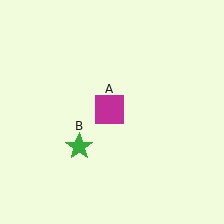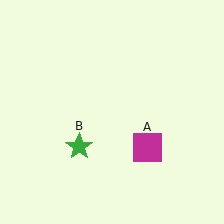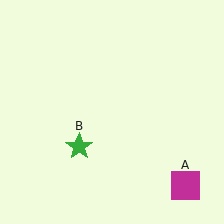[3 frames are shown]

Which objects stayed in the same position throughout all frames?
Green star (object B) remained stationary.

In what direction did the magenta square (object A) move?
The magenta square (object A) moved down and to the right.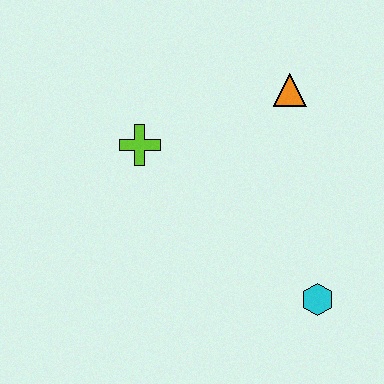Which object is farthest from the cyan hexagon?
The lime cross is farthest from the cyan hexagon.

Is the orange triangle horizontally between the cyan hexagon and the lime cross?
Yes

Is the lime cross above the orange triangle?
No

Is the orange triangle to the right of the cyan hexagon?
No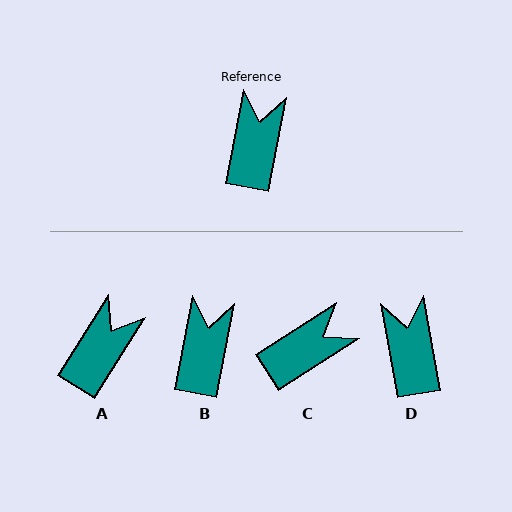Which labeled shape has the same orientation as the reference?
B.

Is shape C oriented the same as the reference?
No, it is off by about 46 degrees.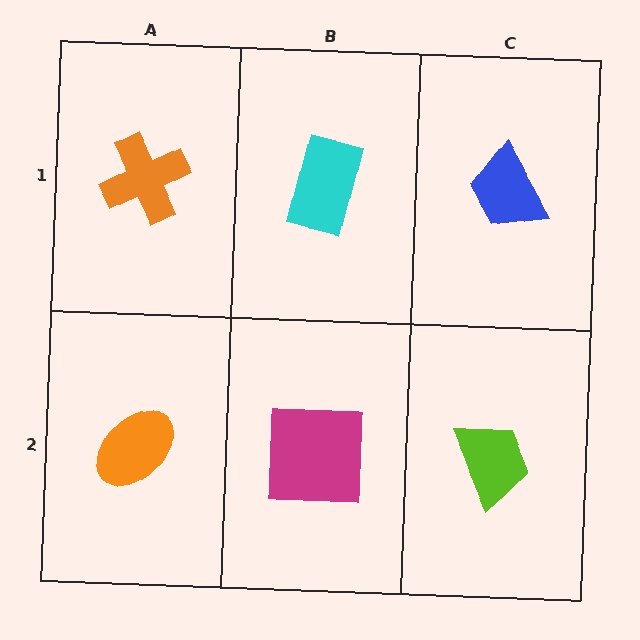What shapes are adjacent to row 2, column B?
A cyan rectangle (row 1, column B), an orange ellipse (row 2, column A), a lime trapezoid (row 2, column C).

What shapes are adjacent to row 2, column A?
An orange cross (row 1, column A), a magenta square (row 2, column B).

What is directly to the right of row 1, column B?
A blue trapezoid.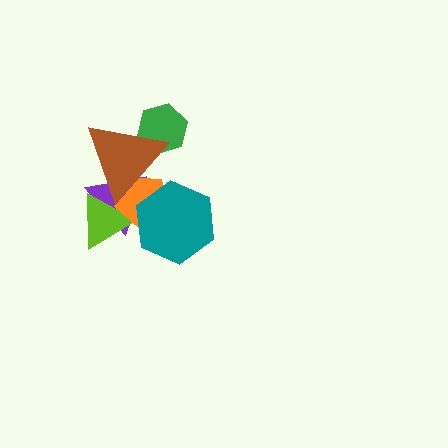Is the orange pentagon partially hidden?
Yes, it is partially covered by another shape.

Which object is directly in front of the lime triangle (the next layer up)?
The orange pentagon is directly in front of the lime triangle.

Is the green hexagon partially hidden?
Yes, it is partially covered by another shape.